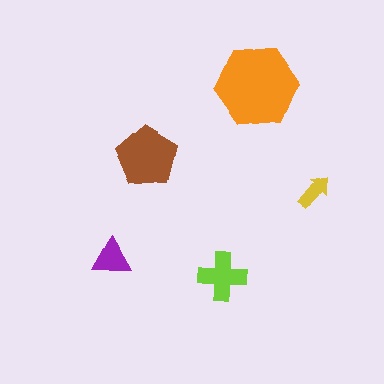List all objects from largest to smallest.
The orange hexagon, the brown pentagon, the lime cross, the purple triangle, the yellow arrow.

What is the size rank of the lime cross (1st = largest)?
3rd.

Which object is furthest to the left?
The purple triangle is leftmost.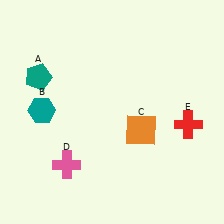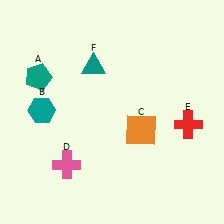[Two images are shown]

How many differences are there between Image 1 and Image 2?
There is 1 difference between the two images.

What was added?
A teal triangle (F) was added in Image 2.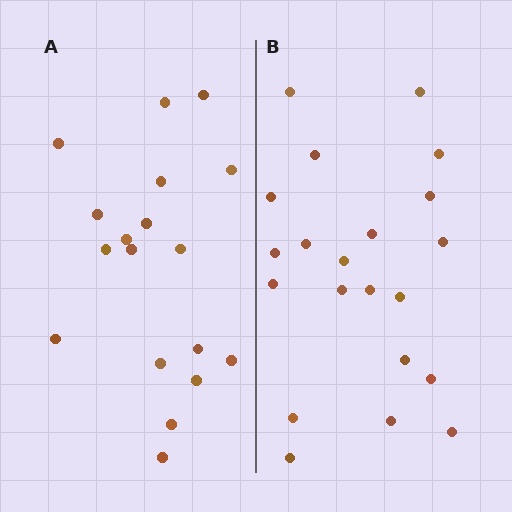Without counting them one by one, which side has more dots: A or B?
Region B (the right region) has more dots.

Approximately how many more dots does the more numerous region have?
Region B has just a few more — roughly 2 or 3 more dots than region A.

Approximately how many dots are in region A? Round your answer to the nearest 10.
About 20 dots. (The exact count is 18, which rounds to 20.)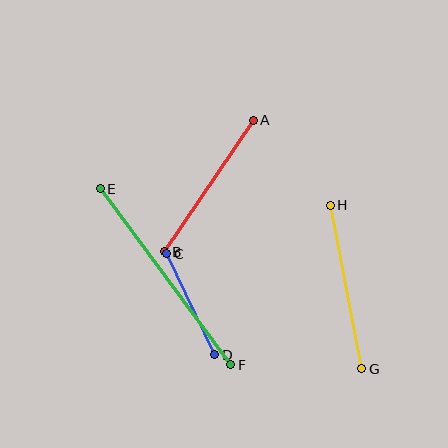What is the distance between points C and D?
The distance is approximately 112 pixels.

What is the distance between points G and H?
The distance is approximately 167 pixels.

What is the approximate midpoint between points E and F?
The midpoint is at approximately (165, 277) pixels.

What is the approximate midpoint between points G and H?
The midpoint is at approximately (346, 287) pixels.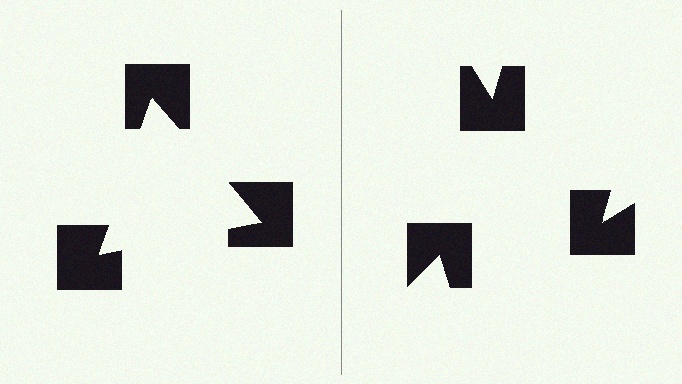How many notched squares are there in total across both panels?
6 — 3 on each side.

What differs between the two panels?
The notched squares are positioned identically on both sides; only the wedge orientations differ. On the left they align to a triangle; on the right they are misaligned.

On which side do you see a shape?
An illusory triangle appears on the left side. On the right side the wedge cuts are rotated, so no coherent shape forms.